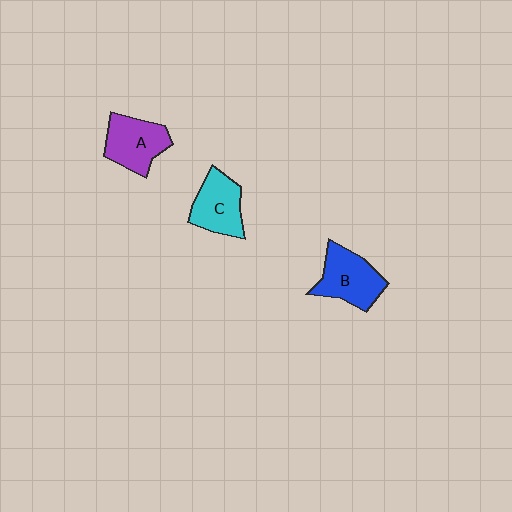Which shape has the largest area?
Shape B (blue).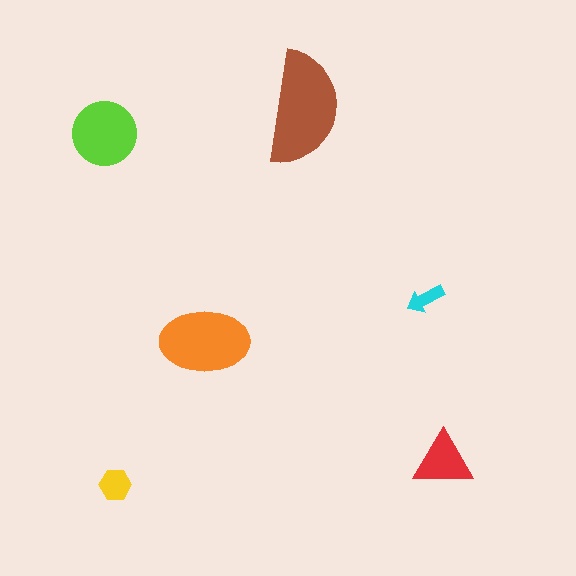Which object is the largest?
The brown semicircle.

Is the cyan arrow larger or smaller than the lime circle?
Smaller.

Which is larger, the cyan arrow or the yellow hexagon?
The yellow hexagon.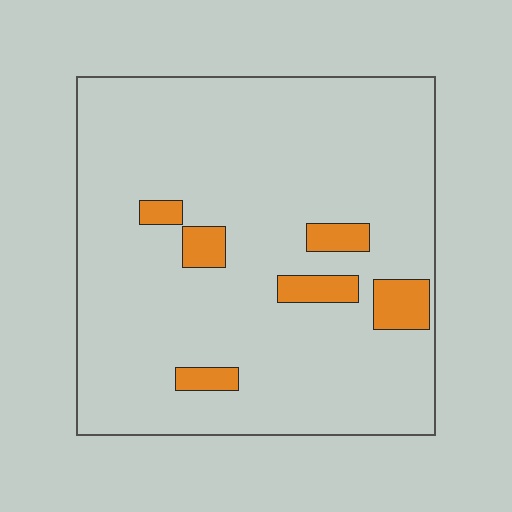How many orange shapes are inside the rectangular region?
6.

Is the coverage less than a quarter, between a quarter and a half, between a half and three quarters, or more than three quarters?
Less than a quarter.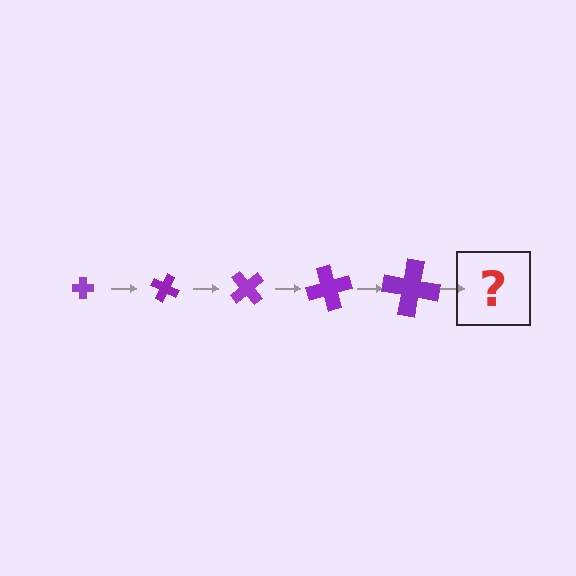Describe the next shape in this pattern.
It should be a cross, larger than the previous one and rotated 125 degrees from the start.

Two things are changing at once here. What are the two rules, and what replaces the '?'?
The two rules are that the cross grows larger each step and it rotates 25 degrees each step. The '?' should be a cross, larger than the previous one and rotated 125 degrees from the start.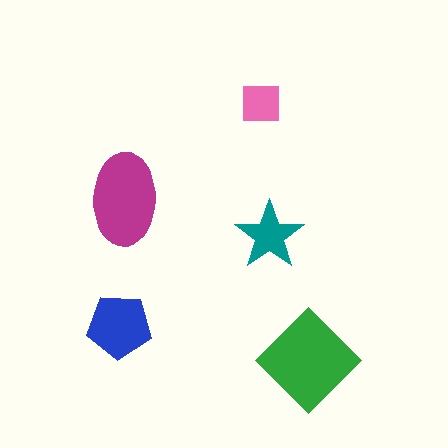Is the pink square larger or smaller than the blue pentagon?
Smaller.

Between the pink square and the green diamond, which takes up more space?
The green diamond.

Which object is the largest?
The green diamond.